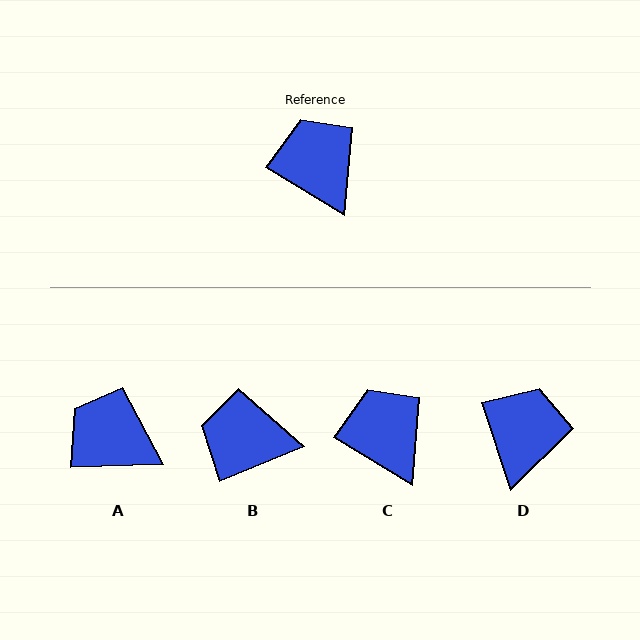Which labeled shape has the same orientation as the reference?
C.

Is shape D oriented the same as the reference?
No, it is off by about 40 degrees.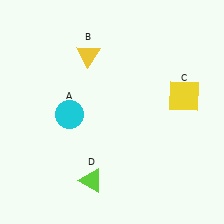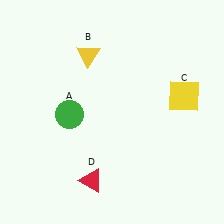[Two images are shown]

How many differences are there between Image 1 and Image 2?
There are 2 differences between the two images.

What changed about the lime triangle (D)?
In Image 1, D is lime. In Image 2, it changed to red.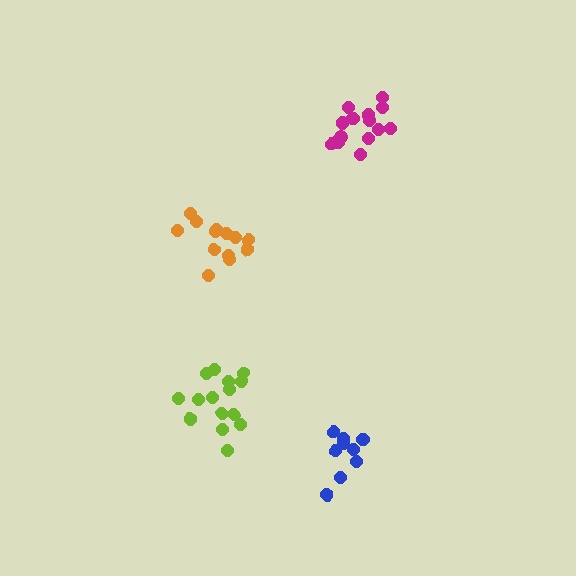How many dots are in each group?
Group 1: 15 dots, Group 2: 13 dots, Group 3: 15 dots, Group 4: 9 dots (52 total).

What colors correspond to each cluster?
The clusters are colored: lime, orange, magenta, blue.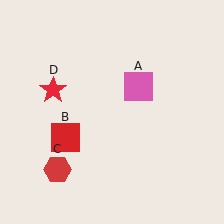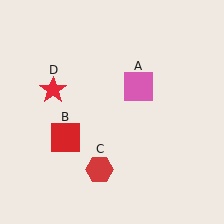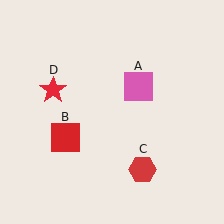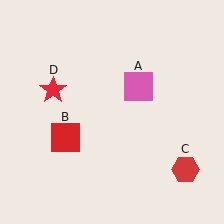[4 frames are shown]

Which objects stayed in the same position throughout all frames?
Pink square (object A) and red square (object B) and red star (object D) remained stationary.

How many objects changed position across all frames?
1 object changed position: red hexagon (object C).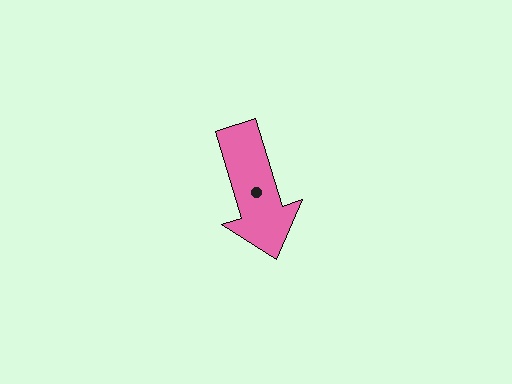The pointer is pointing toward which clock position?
Roughly 5 o'clock.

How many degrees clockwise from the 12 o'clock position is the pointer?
Approximately 163 degrees.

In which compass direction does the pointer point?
South.